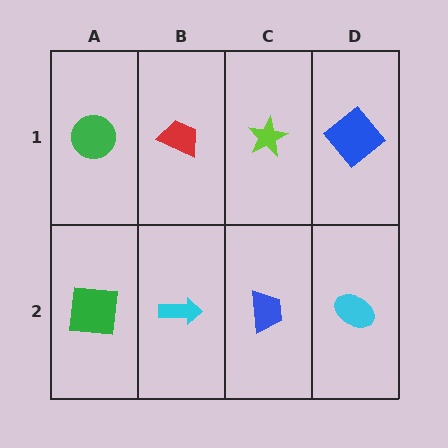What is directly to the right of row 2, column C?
A cyan ellipse.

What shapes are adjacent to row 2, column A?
A green circle (row 1, column A), a cyan arrow (row 2, column B).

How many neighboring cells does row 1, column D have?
2.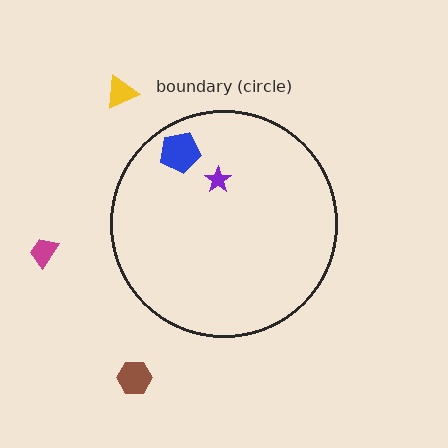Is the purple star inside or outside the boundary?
Inside.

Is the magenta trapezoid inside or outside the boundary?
Outside.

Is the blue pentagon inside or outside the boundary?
Inside.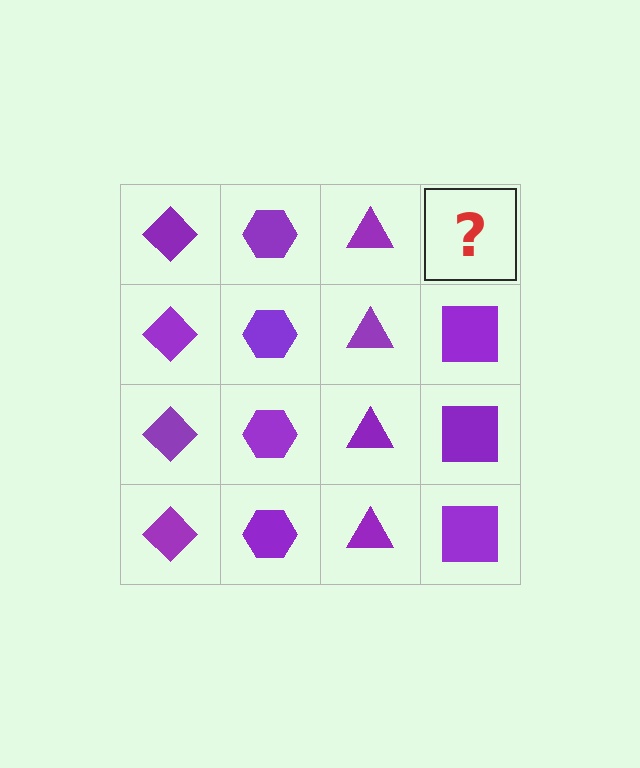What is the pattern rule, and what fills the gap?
The rule is that each column has a consistent shape. The gap should be filled with a purple square.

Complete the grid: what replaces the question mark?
The question mark should be replaced with a purple square.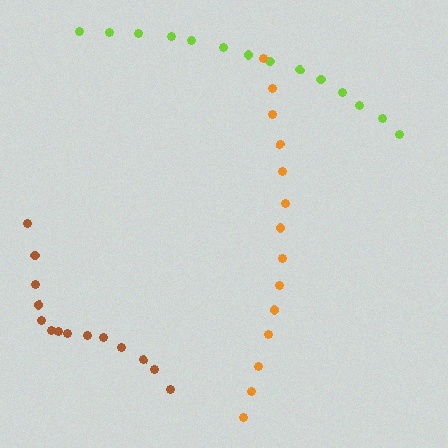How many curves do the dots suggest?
There are 3 distinct paths.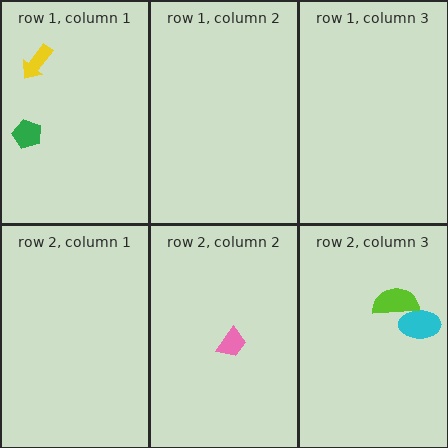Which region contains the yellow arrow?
The row 1, column 1 region.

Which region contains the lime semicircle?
The row 2, column 3 region.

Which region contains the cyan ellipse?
The row 2, column 3 region.